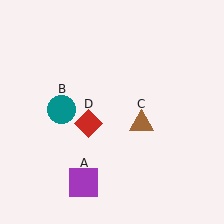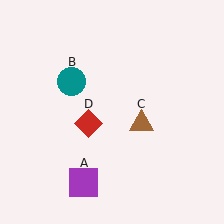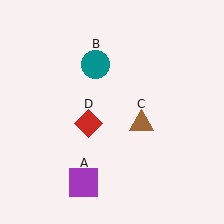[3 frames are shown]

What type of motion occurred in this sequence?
The teal circle (object B) rotated clockwise around the center of the scene.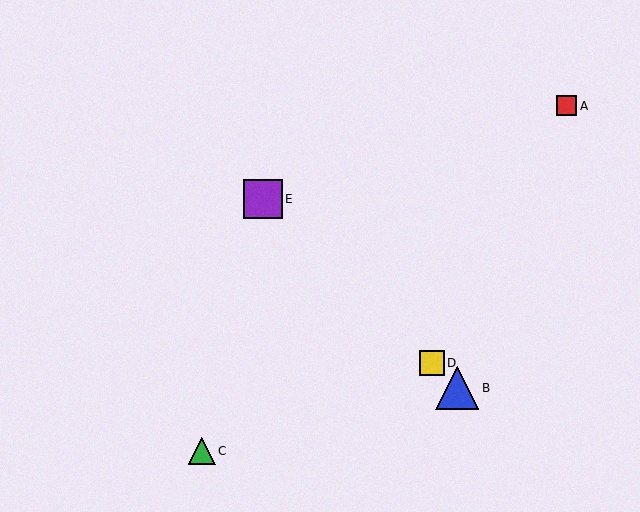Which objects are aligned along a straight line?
Objects B, D, E are aligned along a straight line.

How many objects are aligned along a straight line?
3 objects (B, D, E) are aligned along a straight line.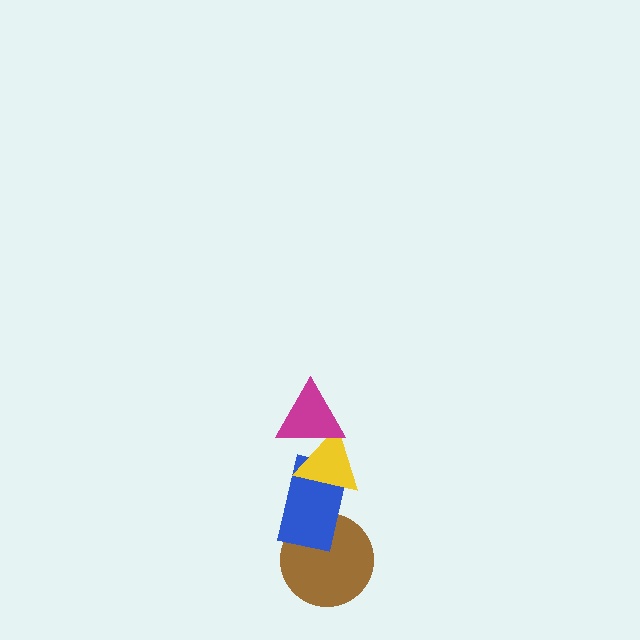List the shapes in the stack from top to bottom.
From top to bottom: the magenta triangle, the yellow triangle, the blue rectangle, the brown circle.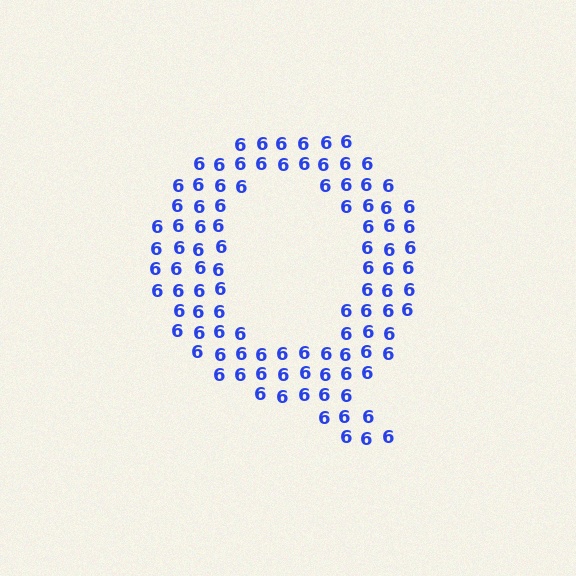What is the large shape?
The large shape is the letter Q.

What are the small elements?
The small elements are digit 6's.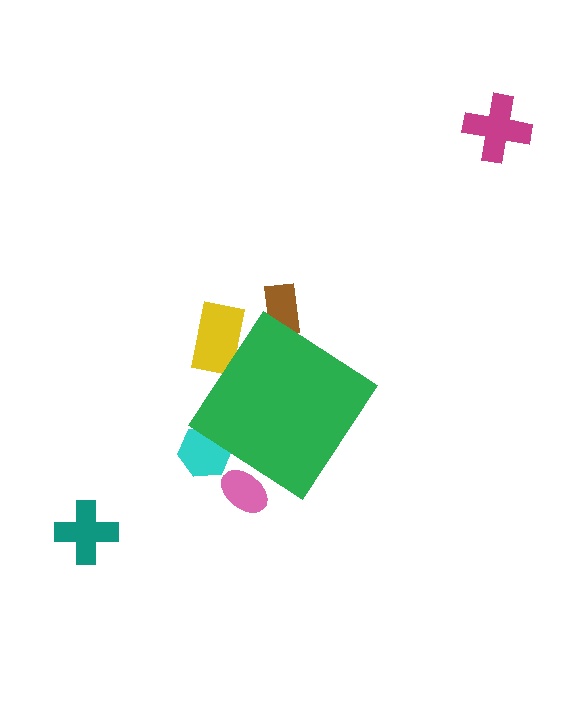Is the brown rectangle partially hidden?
Yes, the brown rectangle is partially hidden behind the green diamond.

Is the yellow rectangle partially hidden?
Yes, the yellow rectangle is partially hidden behind the green diamond.